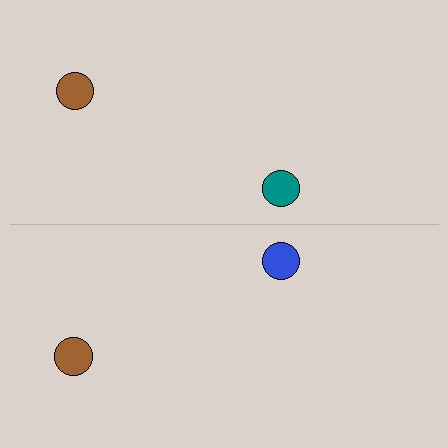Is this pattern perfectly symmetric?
No, the pattern is not perfectly symmetric. The blue circle on the bottom side breaks the symmetry — its mirror counterpart is teal.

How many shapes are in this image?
There are 4 shapes in this image.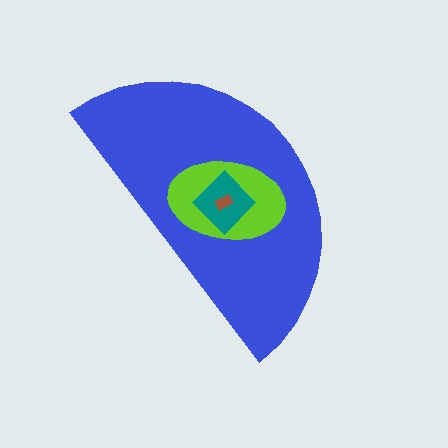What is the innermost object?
The brown rectangle.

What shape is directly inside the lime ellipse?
The teal diamond.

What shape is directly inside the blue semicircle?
The lime ellipse.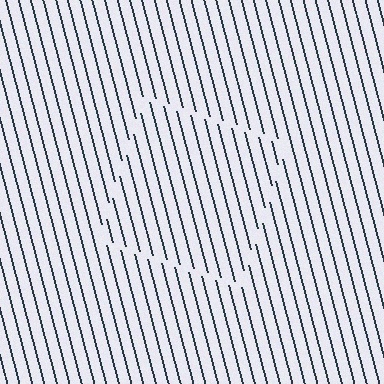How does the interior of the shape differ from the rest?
The interior of the shape contains the same grating, shifted by half a period — the contour is defined by the phase discontinuity where line-ends from the inner and outer gratings abut.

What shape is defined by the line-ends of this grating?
An illusory square. The interior of the shape contains the same grating, shifted by half a period — the contour is defined by the phase discontinuity where line-ends from the inner and outer gratings abut.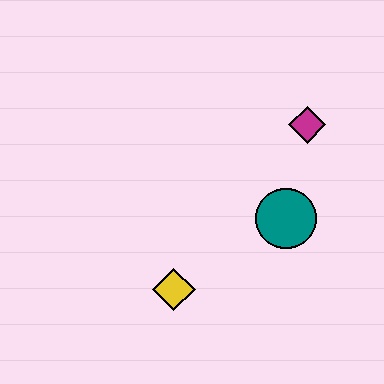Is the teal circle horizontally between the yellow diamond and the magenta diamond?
Yes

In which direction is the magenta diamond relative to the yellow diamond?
The magenta diamond is above the yellow diamond.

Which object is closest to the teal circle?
The magenta diamond is closest to the teal circle.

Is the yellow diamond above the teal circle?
No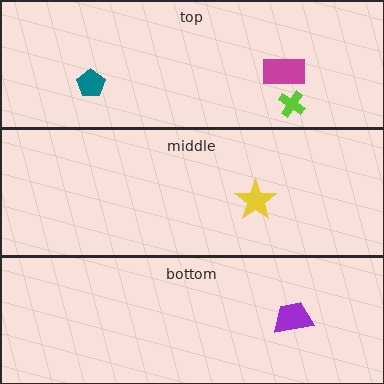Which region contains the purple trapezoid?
The bottom region.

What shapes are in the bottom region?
The purple trapezoid.